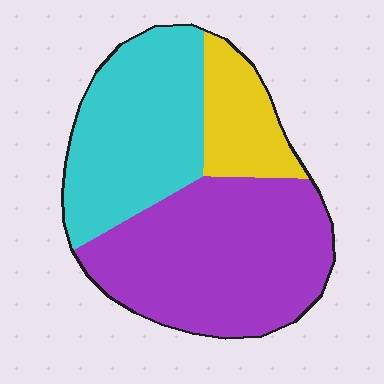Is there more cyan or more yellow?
Cyan.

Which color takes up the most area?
Purple, at roughly 50%.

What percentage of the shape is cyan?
Cyan covers about 35% of the shape.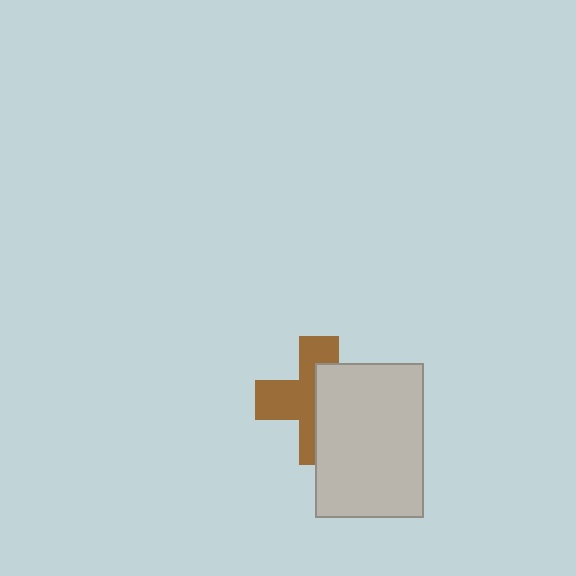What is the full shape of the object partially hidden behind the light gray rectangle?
The partially hidden object is a brown cross.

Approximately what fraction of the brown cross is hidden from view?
Roughly 48% of the brown cross is hidden behind the light gray rectangle.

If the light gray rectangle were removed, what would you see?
You would see the complete brown cross.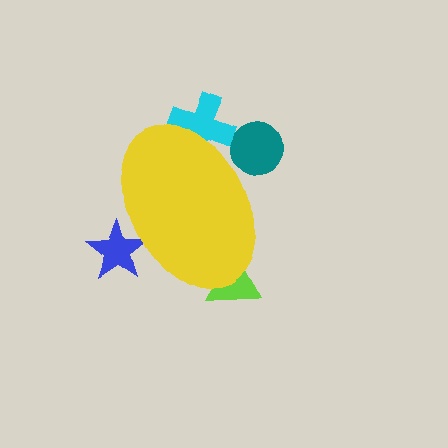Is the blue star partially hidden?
Yes, the blue star is partially hidden behind the yellow ellipse.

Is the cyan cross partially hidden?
Yes, the cyan cross is partially hidden behind the yellow ellipse.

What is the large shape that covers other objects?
A yellow ellipse.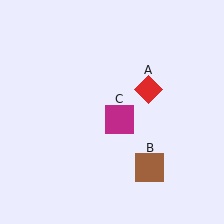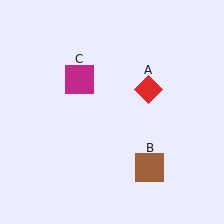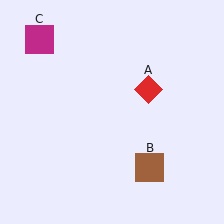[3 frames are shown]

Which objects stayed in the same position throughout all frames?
Red diamond (object A) and brown square (object B) remained stationary.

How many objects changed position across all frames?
1 object changed position: magenta square (object C).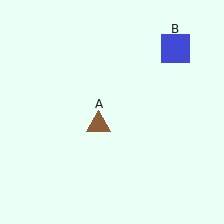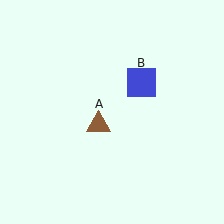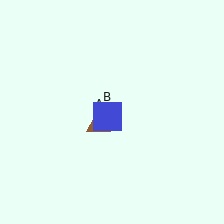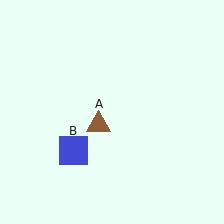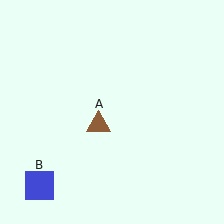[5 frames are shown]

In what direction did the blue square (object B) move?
The blue square (object B) moved down and to the left.